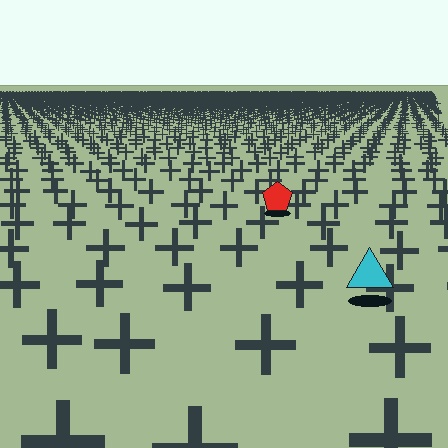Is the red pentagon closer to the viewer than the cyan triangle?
No. The cyan triangle is closer — you can tell from the texture gradient: the ground texture is coarser near it.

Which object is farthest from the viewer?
The red pentagon is farthest from the viewer. It appears smaller and the ground texture around it is denser.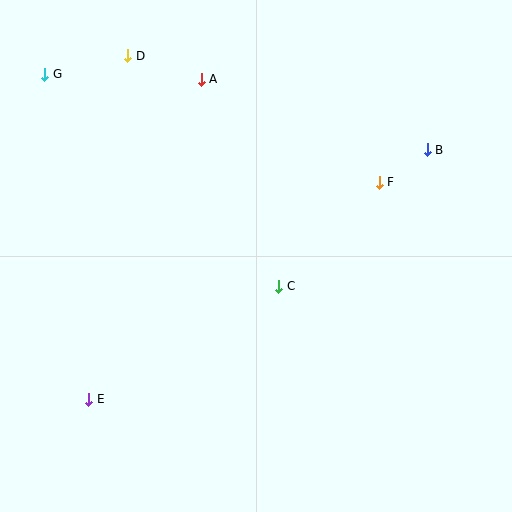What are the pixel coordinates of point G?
Point G is at (45, 74).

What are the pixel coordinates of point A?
Point A is at (201, 79).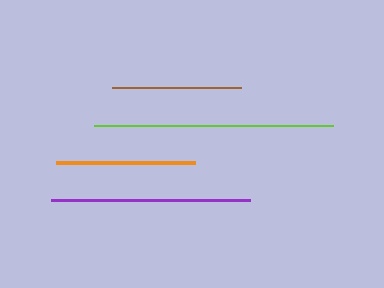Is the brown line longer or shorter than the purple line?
The purple line is longer than the brown line.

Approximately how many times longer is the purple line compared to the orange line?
The purple line is approximately 1.4 times the length of the orange line.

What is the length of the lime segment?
The lime segment is approximately 239 pixels long.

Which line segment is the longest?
The lime line is the longest at approximately 239 pixels.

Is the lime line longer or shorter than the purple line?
The lime line is longer than the purple line.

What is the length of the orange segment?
The orange segment is approximately 139 pixels long.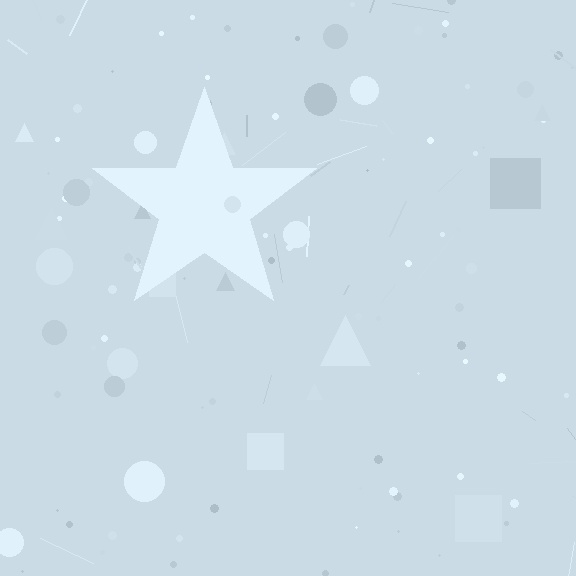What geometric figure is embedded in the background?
A star is embedded in the background.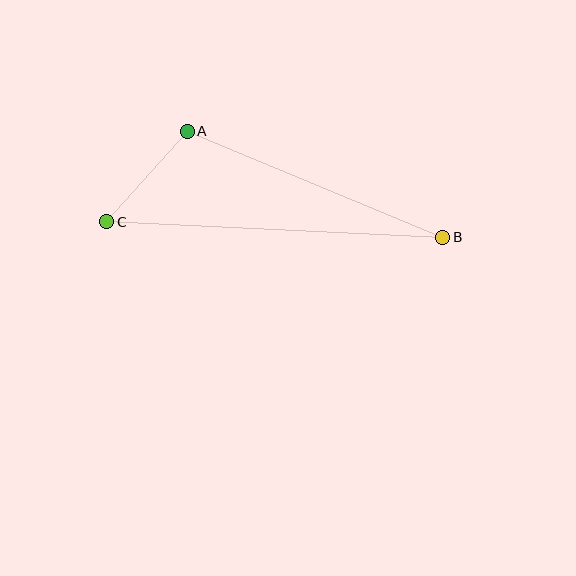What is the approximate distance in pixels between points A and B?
The distance between A and B is approximately 277 pixels.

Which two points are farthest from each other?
Points B and C are farthest from each other.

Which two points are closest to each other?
Points A and C are closest to each other.